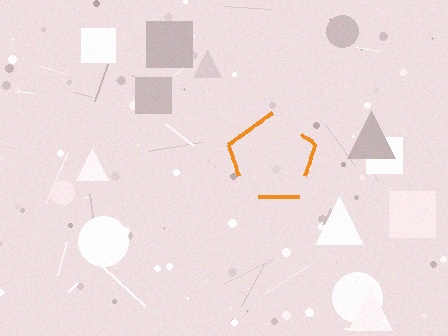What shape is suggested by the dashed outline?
The dashed outline suggests a pentagon.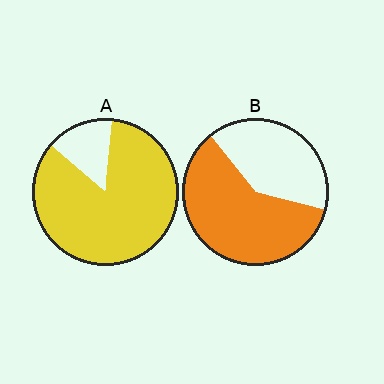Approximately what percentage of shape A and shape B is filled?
A is approximately 85% and B is approximately 60%.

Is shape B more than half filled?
Yes.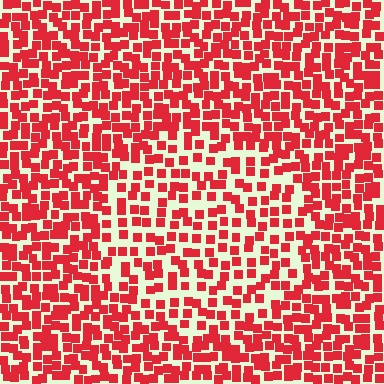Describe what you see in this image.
The image contains small red elements arranged at two different densities. A circle-shaped region is visible where the elements are less densely packed than the surrounding area.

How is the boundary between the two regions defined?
The boundary is defined by a change in element density (approximately 1.6x ratio). All elements are the same color, size, and shape.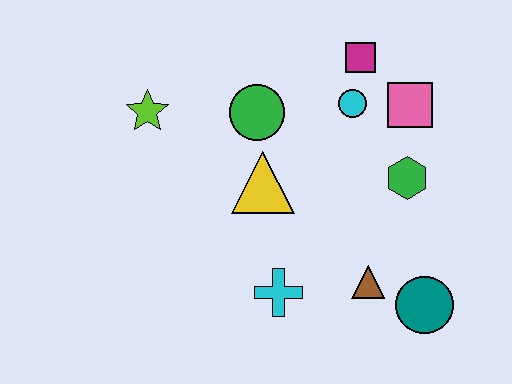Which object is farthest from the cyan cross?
The magenta square is farthest from the cyan cross.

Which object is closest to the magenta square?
The cyan circle is closest to the magenta square.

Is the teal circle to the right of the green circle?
Yes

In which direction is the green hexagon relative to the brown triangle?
The green hexagon is above the brown triangle.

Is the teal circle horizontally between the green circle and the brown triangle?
No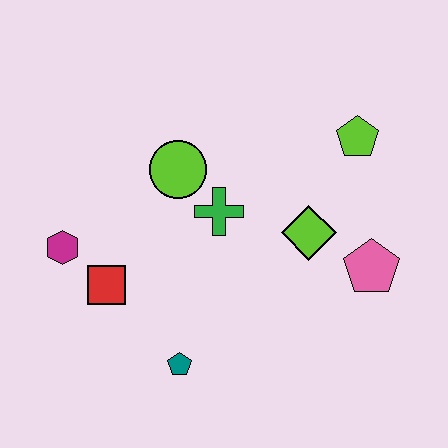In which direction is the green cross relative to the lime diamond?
The green cross is to the left of the lime diamond.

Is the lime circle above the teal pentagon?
Yes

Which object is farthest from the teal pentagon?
The lime pentagon is farthest from the teal pentagon.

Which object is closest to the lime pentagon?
The lime diamond is closest to the lime pentagon.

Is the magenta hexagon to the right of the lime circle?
No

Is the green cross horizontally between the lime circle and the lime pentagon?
Yes